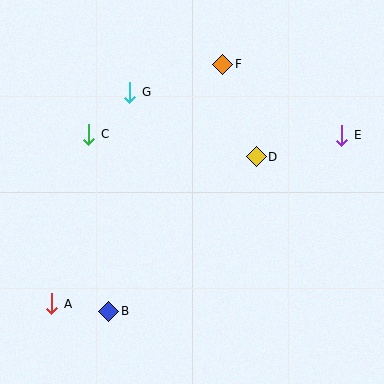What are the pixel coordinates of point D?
Point D is at (256, 157).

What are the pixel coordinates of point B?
Point B is at (109, 311).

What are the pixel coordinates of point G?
Point G is at (130, 92).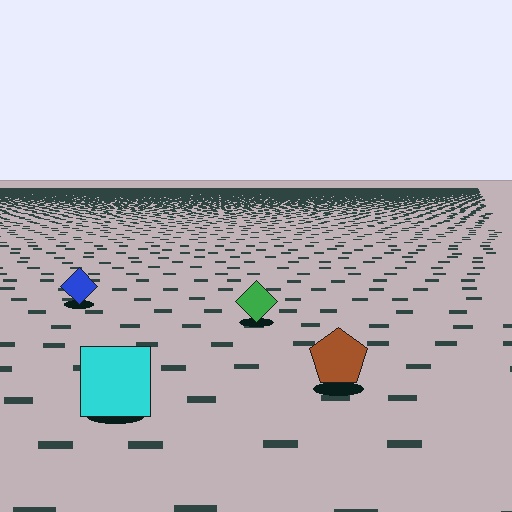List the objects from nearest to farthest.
From nearest to farthest: the cyan square, the brown pentagon, the green diamond, the blue diamond.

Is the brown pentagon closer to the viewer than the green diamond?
Yes. The brown pentagon is closer — you can tell from the texture gradient: the ground texture is coarser near it.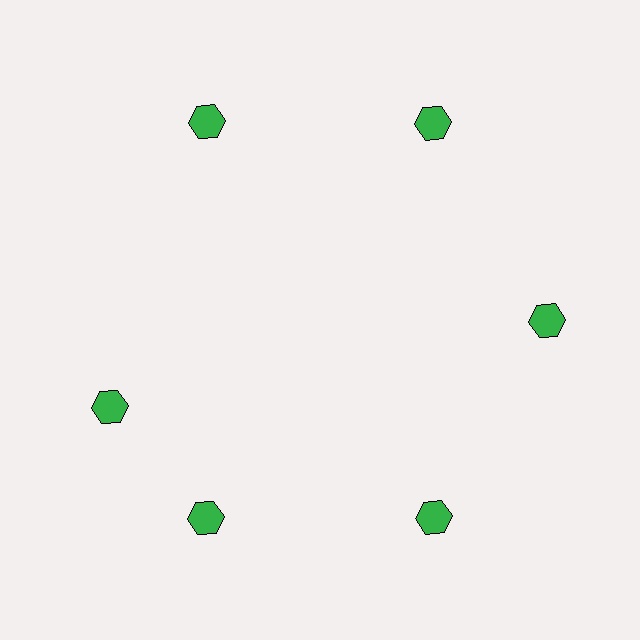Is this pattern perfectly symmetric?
No. The 6 green hexagons are arranged in a ring, but one element near the 9 o'clock position is rotated out of alignment along the ring, breaking the 6-fold rotational symmetry.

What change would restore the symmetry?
The symmetry would be restored by rotating it back into even spacing with its neighbors so that all 6 hexagons sit at equal angles and equal distance from the center.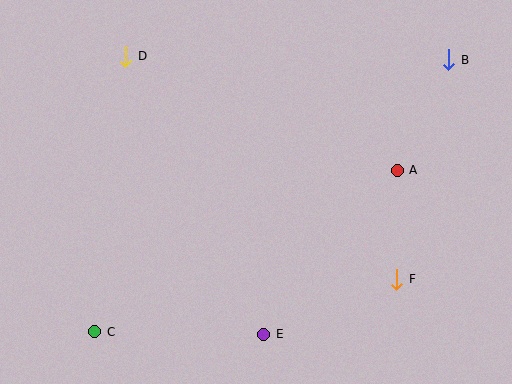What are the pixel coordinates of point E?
Point E is at (264, 334).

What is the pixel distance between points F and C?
The distance between F and C is 306 pixels.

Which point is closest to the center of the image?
Point E at (264, 334) is closest to the center.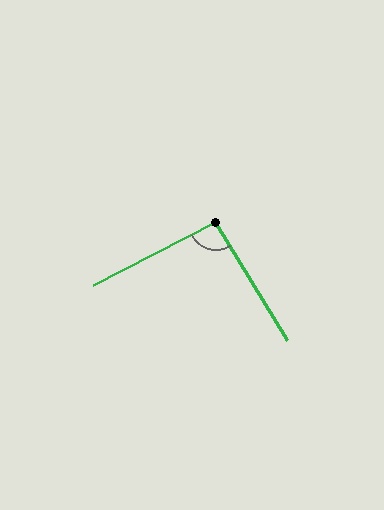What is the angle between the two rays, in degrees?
Approximately 94 degrees.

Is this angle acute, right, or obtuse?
It is approximately a right angle.